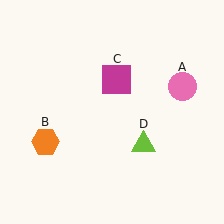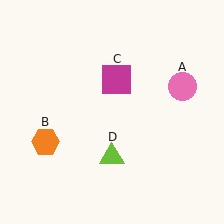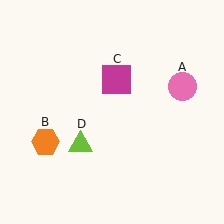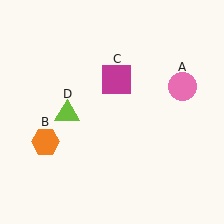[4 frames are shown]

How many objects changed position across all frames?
1 object changed position: lime triangle (object D).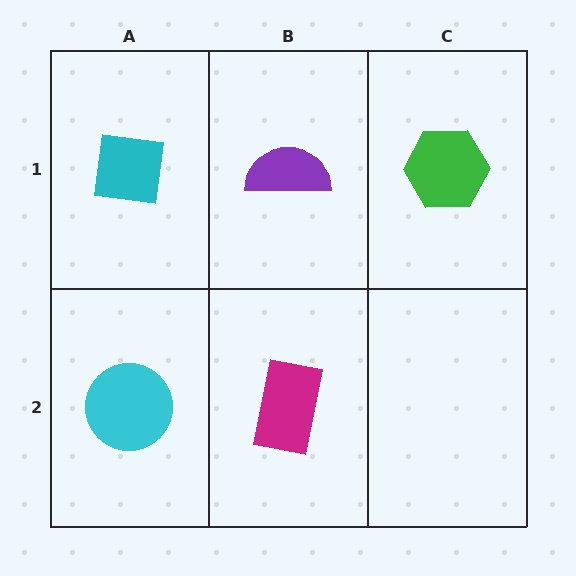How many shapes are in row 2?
2 shapes.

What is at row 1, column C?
A green hexagon.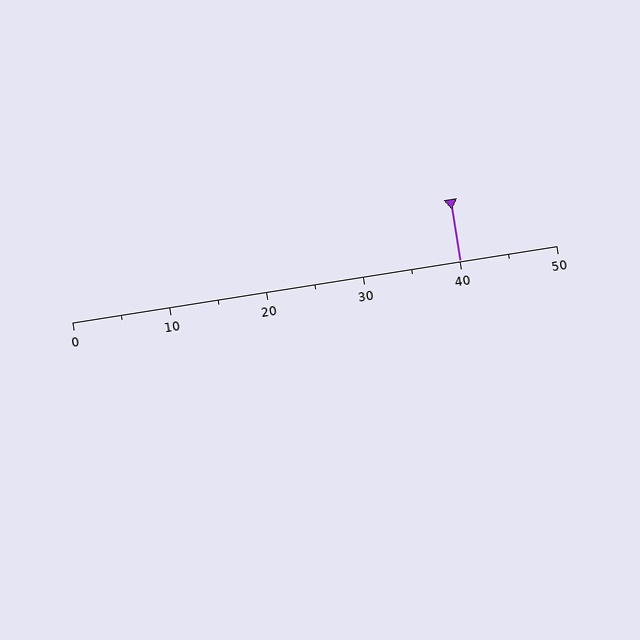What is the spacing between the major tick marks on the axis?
The major ticks are spaced 10 apart.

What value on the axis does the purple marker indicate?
The marker indicates approximately 40.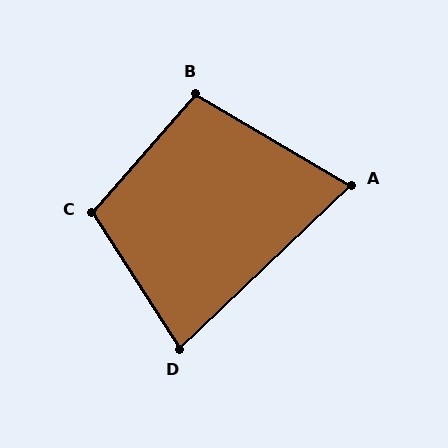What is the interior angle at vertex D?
Approximately 79 degrees (acute).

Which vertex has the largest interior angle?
C, at approximately 106 degrees.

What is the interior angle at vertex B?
Approximately 101 degrees (obtuse).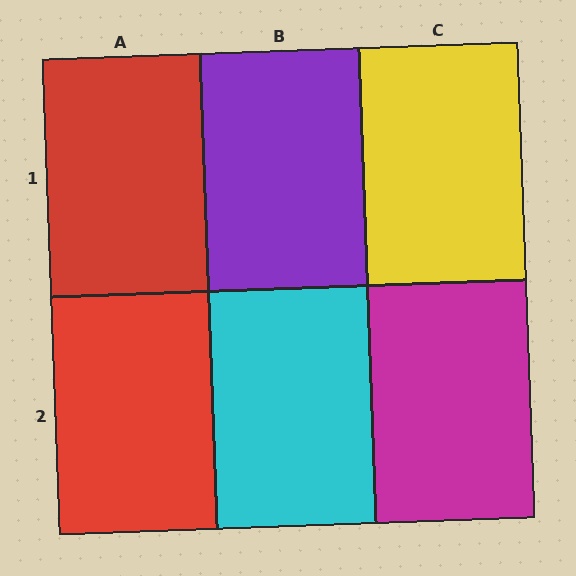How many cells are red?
2 cells are red.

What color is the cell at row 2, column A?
Red.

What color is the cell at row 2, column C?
Magenta.